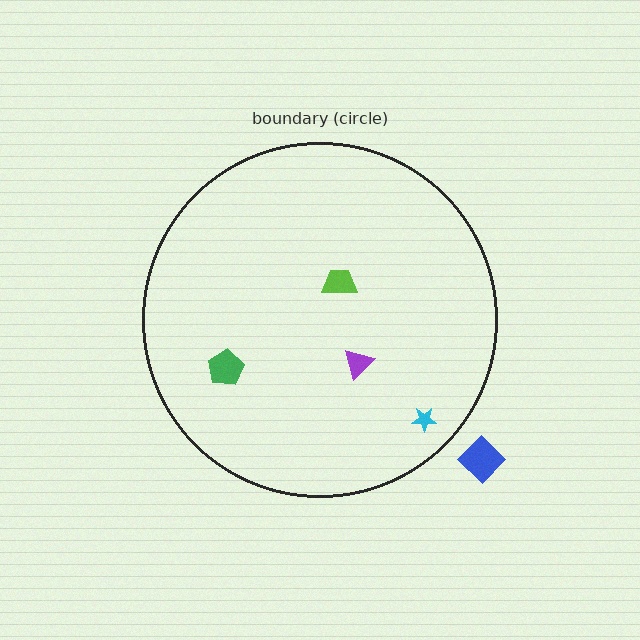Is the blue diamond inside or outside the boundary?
Outside.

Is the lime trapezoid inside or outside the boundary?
Inside.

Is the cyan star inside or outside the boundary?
Inside.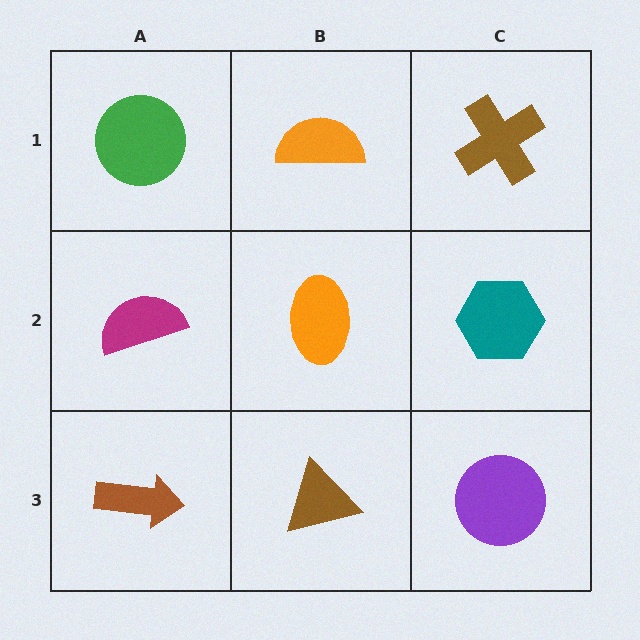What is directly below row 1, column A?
A magenta semicircle.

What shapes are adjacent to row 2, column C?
A brown cross (row 1, column C), a purple circle (row 3, column C), an orange ellipse (row 2, column B).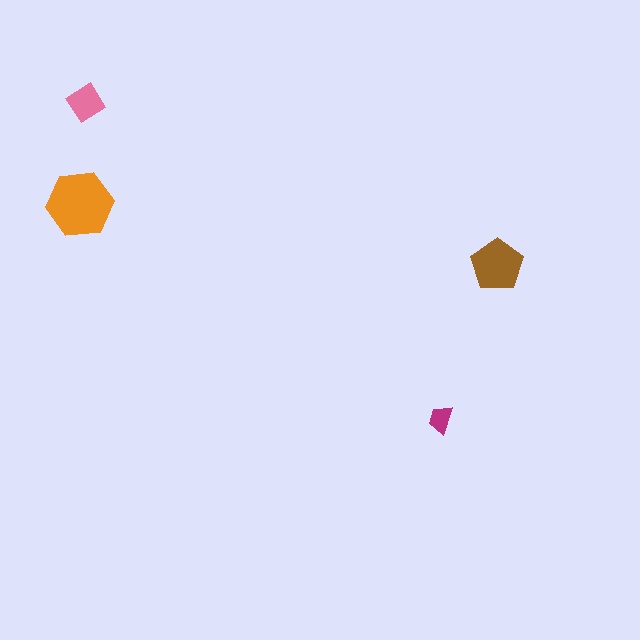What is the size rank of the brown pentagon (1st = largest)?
2nd.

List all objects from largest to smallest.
The orange hexagon, the brown pentagon, the pink diamond, the magenta trapezoid.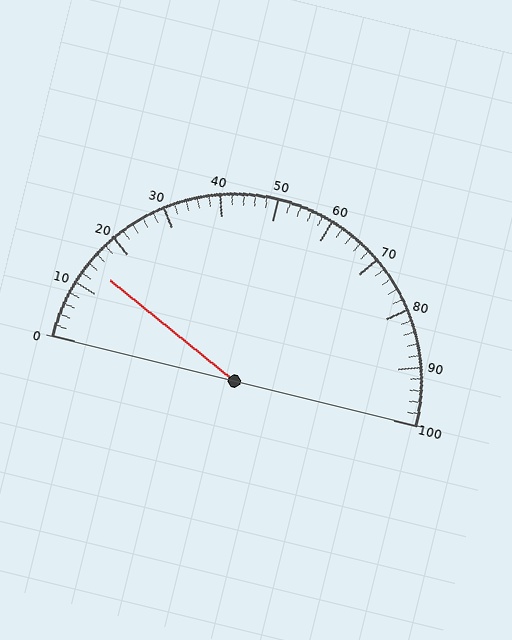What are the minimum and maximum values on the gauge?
The gauge ranges from 0 to 100.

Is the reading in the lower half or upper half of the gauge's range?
The reading is in the lower half of the range (0 to 100).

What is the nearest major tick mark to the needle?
The nearest major tick mark is 10.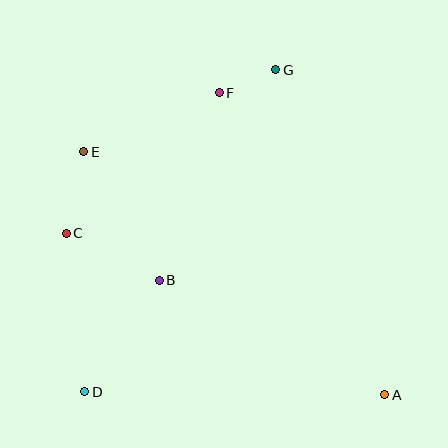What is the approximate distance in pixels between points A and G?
The distance between A and G is approximately 343 pixels.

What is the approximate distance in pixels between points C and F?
The distance between C and F is approximately 208 pixels.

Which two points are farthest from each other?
Points A and E are farthest from each other.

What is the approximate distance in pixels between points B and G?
The distance between B and G is approximately 240 pixels.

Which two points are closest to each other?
Points F and G are closest to each other.